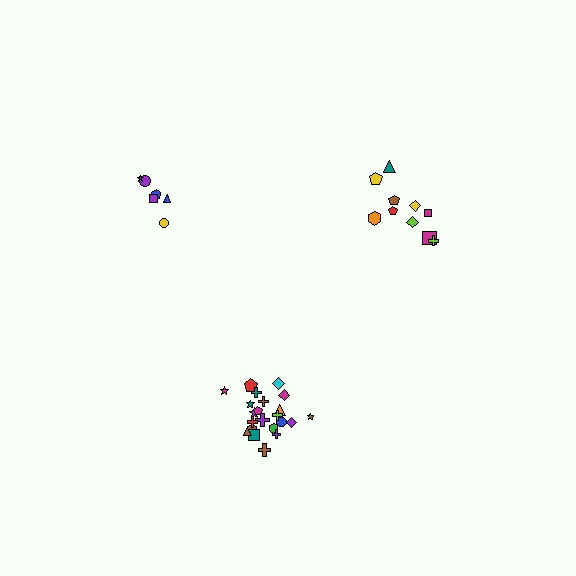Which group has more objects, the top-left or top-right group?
The top-right group.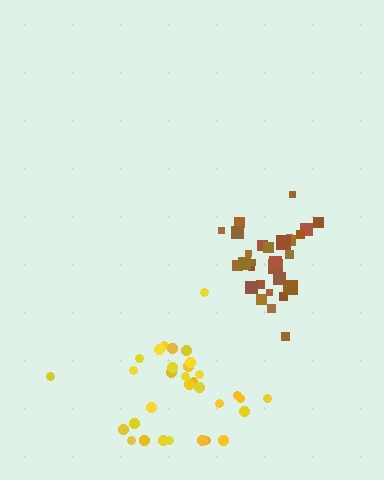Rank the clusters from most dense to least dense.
brown, yellow.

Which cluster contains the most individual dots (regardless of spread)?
Yellow (32).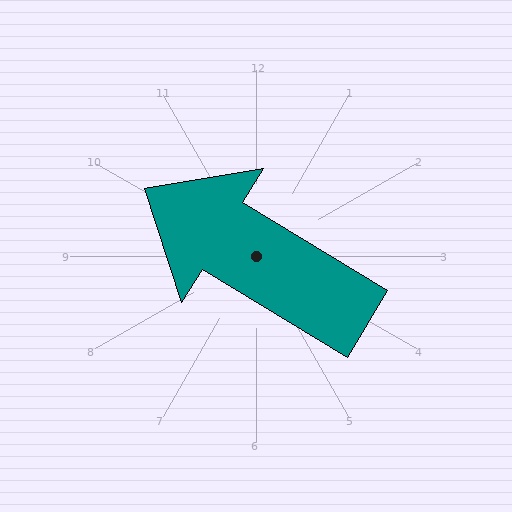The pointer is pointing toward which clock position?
Roughly 10 o'clock.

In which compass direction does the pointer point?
Northwest.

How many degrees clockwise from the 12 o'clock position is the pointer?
Approximately 301 degrees.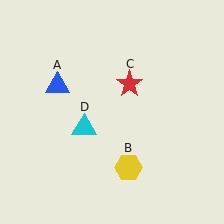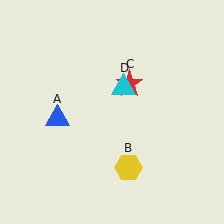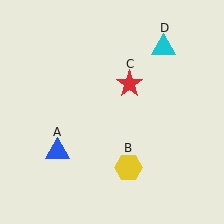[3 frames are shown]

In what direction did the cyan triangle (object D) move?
The cyan triangle (object D) moved up and to the right.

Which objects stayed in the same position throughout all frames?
Yellow hexagon (object B) and red star (object C) remained stationary.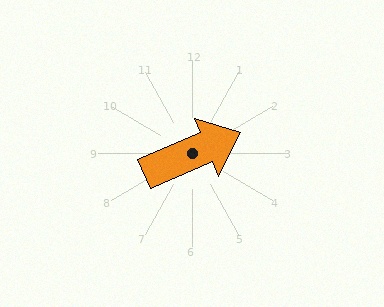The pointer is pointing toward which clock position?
Roughly 2 o'clock.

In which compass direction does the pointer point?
Northeast.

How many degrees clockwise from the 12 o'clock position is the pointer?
Approximately 67 degrees.